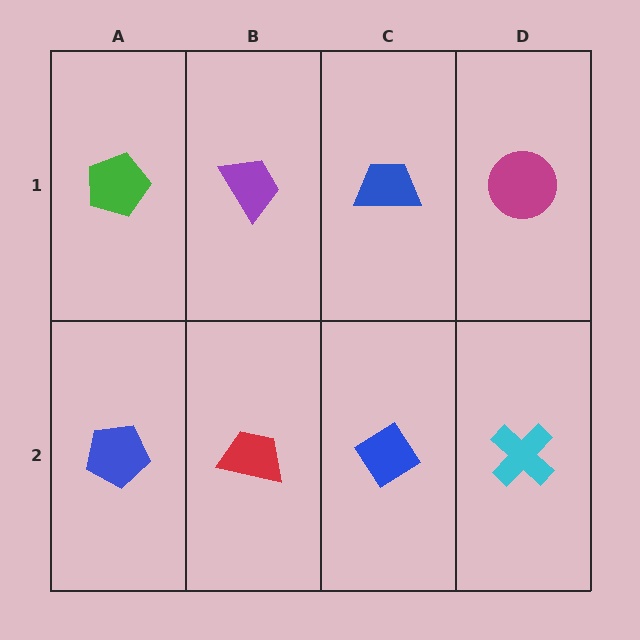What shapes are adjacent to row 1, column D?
A cyan cross (row 2, column D), a blue trapezoid (row 1, column C).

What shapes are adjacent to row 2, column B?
A purple trapezoid (row 1, column B), a blue pentagon (row 2, column A), a blue diamond (row 2, column C).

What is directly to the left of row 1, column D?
A blue trapezoid.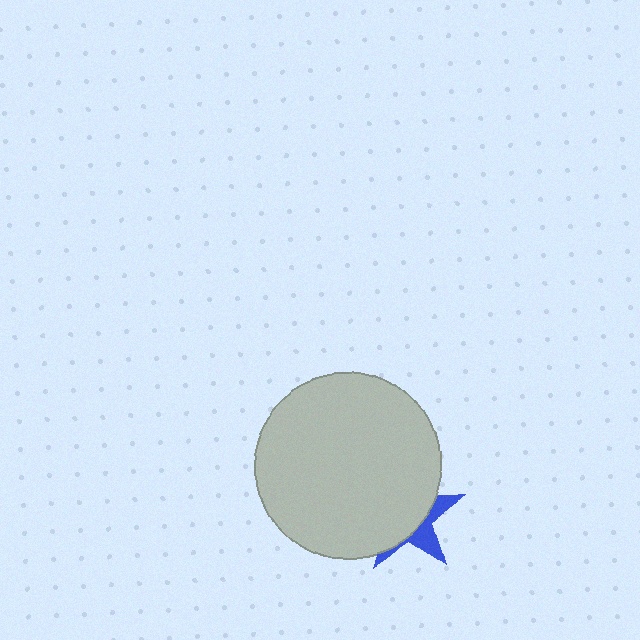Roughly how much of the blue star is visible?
A small part of it is visible (roughly 32%).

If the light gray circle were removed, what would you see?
You would see the complete blue star.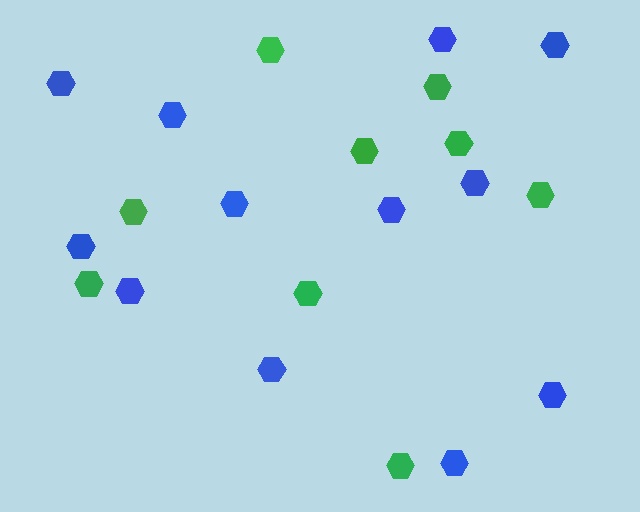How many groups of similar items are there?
There are 2 groups: one group of blue hexagons (12) and one group of green hexagons (9).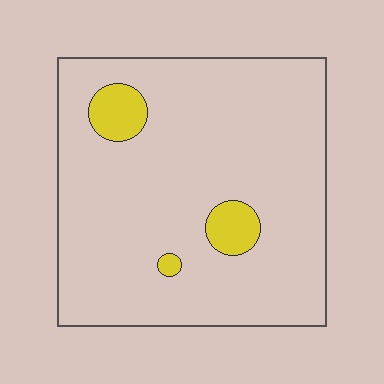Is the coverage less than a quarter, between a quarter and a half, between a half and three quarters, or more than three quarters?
Less than a quarter.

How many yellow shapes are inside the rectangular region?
3.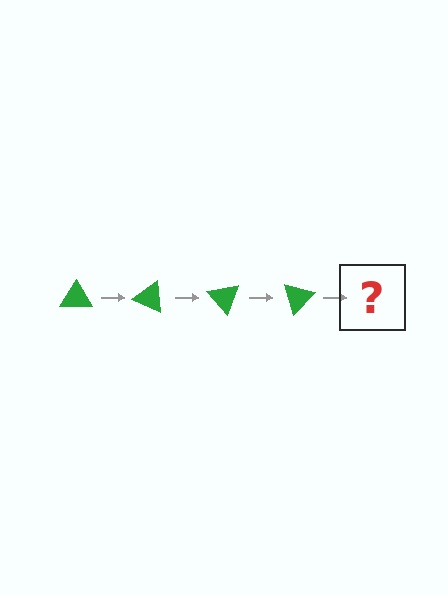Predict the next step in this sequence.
The next step is a green triangle rotated 100 degrees.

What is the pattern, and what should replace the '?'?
The pattern is that the triangle rotates 25 degrees each step. The '?' should be a green triangle rotated 100 degrees.